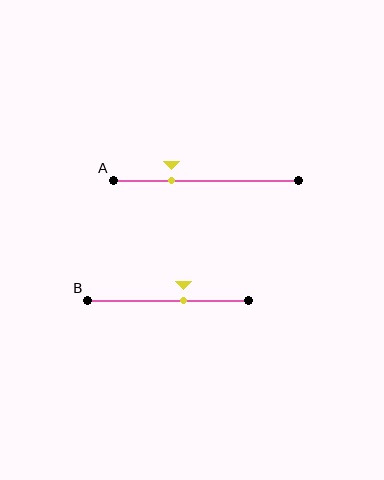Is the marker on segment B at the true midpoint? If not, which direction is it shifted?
No, the marker on segment B is shifted to the right by about 9% of the segment length.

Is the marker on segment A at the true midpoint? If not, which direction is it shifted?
No, the marker on segment A is shifted to the left by about 19% of the segment length.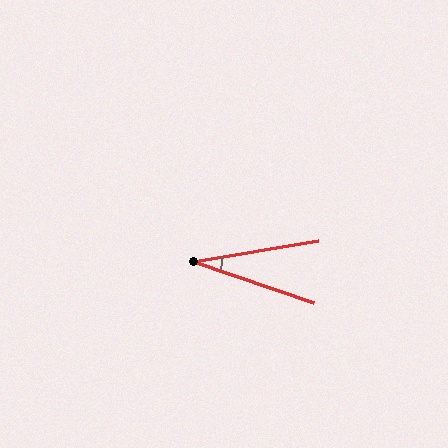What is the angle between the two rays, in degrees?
Approximately 28 degrees.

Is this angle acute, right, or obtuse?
It is acute.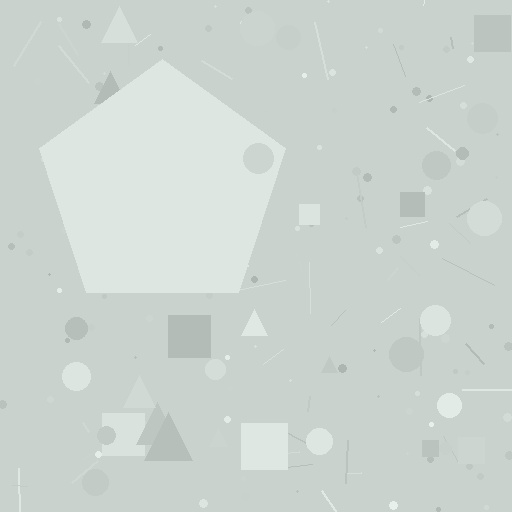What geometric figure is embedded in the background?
A pentagon is embedded in the background.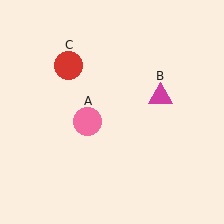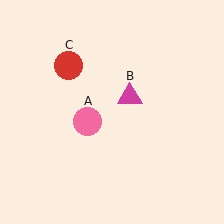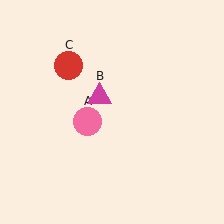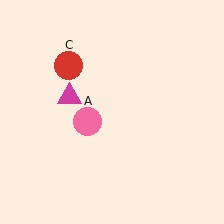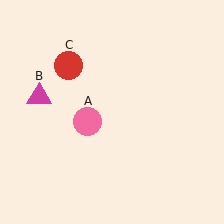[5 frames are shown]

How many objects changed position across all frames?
1 object changed position: magenta triangle (object B).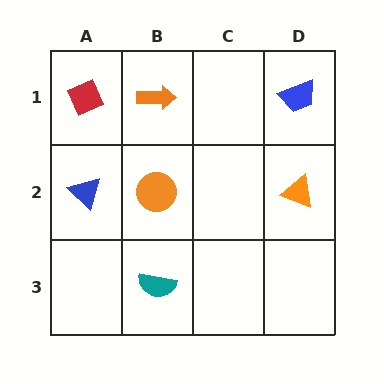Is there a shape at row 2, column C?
No, that cell is empty.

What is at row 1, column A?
A red diamond.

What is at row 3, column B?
A teal semicircle.